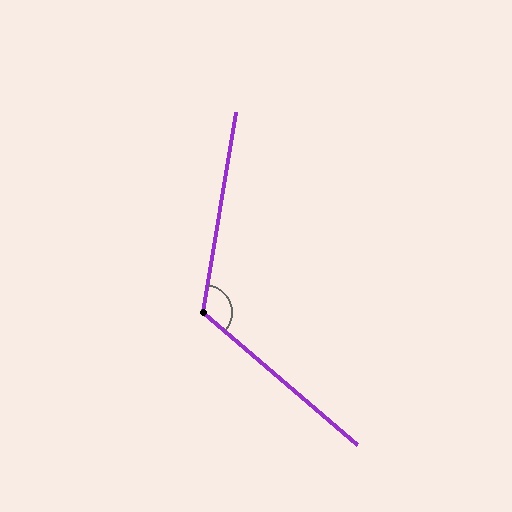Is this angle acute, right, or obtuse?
It is obtuse.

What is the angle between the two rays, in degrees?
Approximately 121 degrees.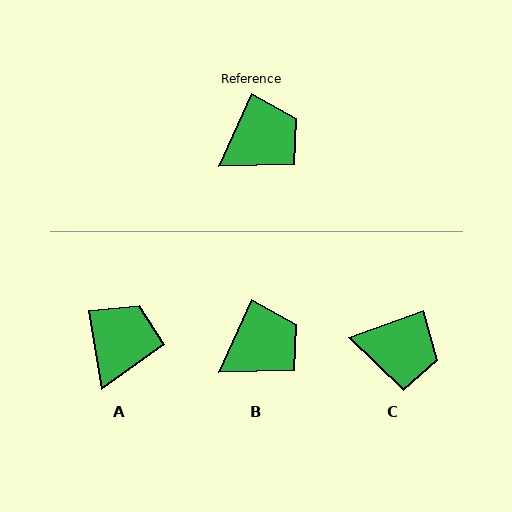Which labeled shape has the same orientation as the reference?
B.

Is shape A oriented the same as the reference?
No, it is off by about 34 degrees.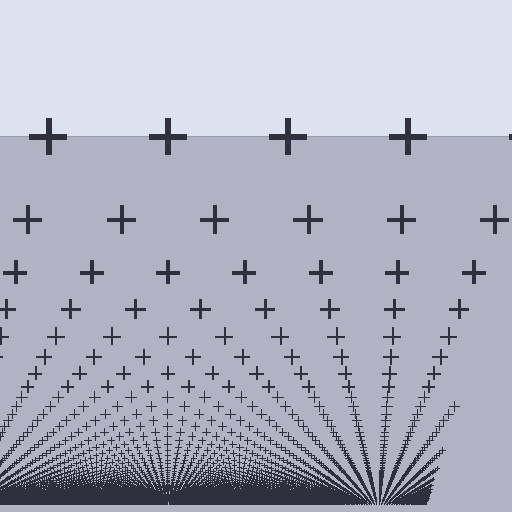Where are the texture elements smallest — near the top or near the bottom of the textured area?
Near the bottom.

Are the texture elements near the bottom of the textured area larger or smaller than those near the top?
Smaller. The gradient is inverted — elements near the bottom are smaller and denser.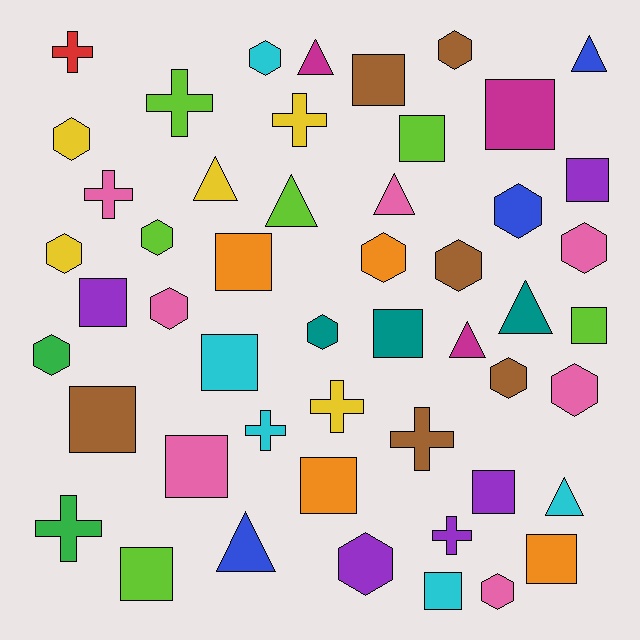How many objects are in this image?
There are 50 objects.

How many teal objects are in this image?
There are 3 teal objects.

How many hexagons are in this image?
There are 16 hexagons.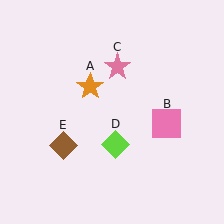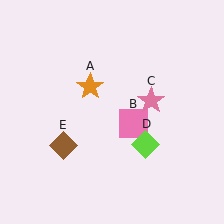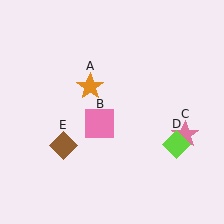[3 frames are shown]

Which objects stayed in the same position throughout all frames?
Orange star (object A) and brown diamond (object E) remained stationary.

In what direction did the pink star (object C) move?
The pink star (object C) moved down and to the right.